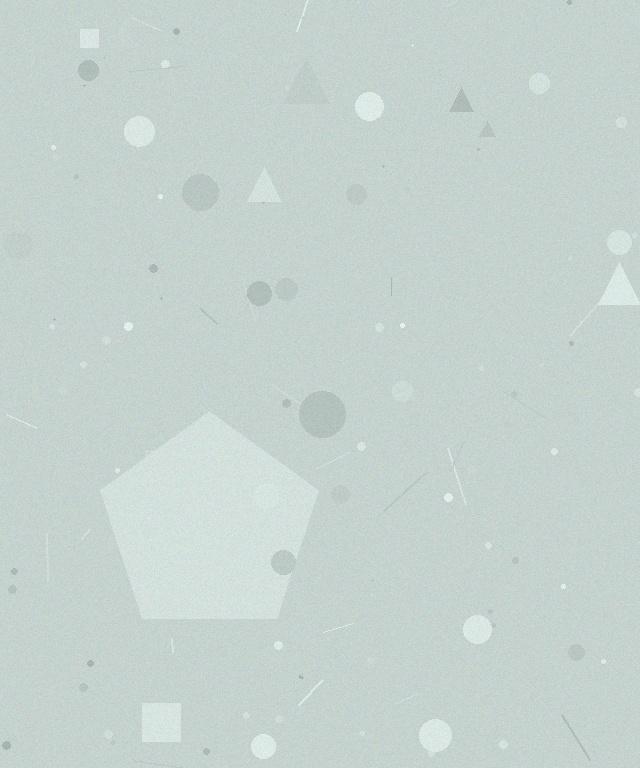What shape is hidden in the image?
A pentagon is hidden in the image.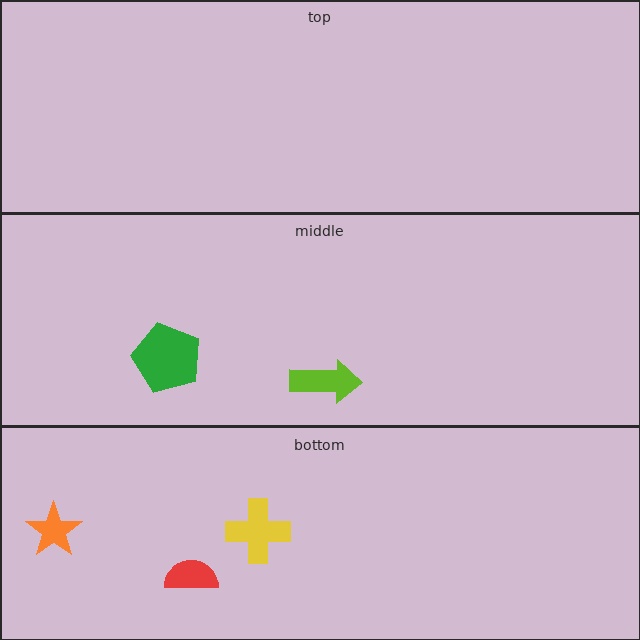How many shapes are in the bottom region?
3.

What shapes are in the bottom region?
The yellow cross, the orange star, the red semicircle.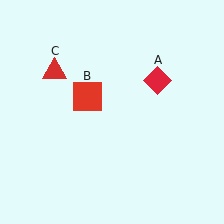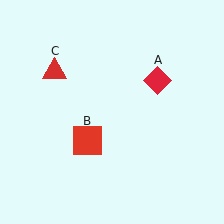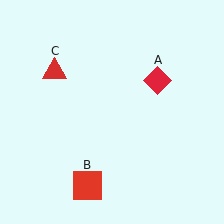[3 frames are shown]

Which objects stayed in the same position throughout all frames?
Red diamond (object A) and red triangle (object C) remained stationary.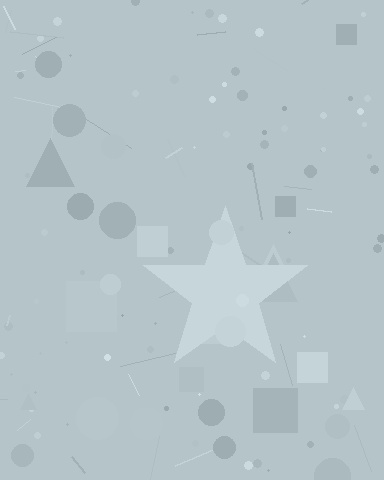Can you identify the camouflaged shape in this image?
The camouflaged shape is a star.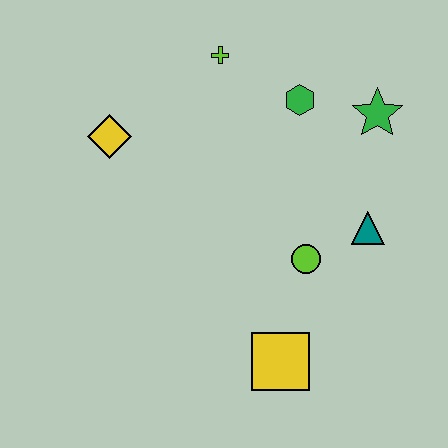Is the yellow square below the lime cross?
Yes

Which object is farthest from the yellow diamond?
The yellow square is farthest from the yellow diamond.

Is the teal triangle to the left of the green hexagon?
No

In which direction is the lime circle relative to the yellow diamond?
The lime circle is to the right of the yellow diamond.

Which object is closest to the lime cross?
The green hexagon is closest to the lime cross.